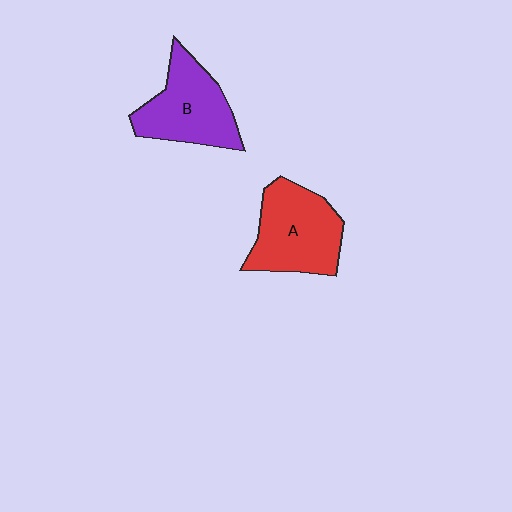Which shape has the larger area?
Shape A (red).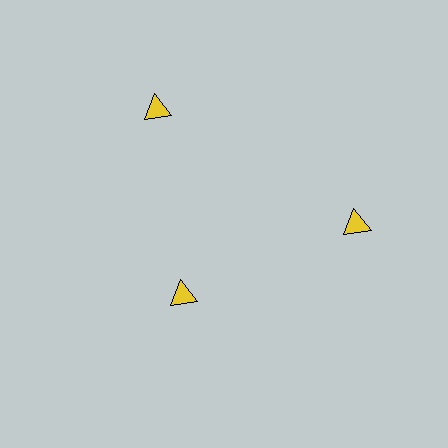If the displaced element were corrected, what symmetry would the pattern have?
It would have 3-fold rotational symmetry — the pattern would map onto itself every 120 degrees.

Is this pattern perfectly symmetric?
No. The 3 yellow triangles are arranged in a ring, but one element near the 7 o'clock position is pulled inward toward the center, breaking the 3-fold rotational symmetry.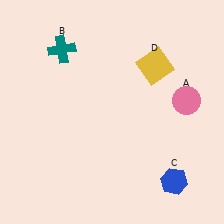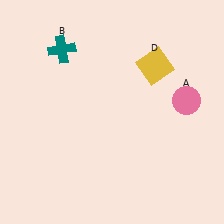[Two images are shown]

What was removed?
The blue hexagon (C) was removed in Image 2.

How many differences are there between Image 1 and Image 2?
There is 1 difference between the two images.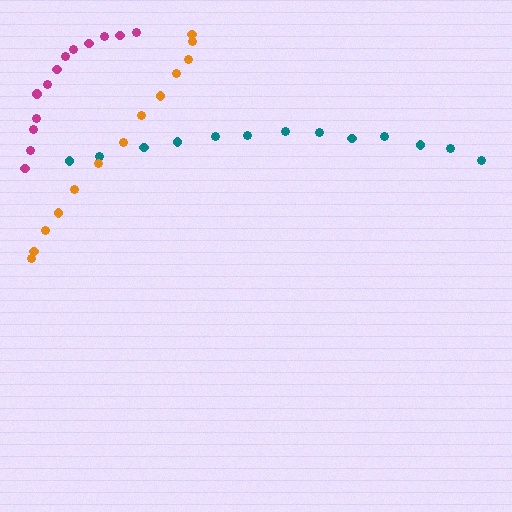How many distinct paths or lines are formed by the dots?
There are 3 distinct paths.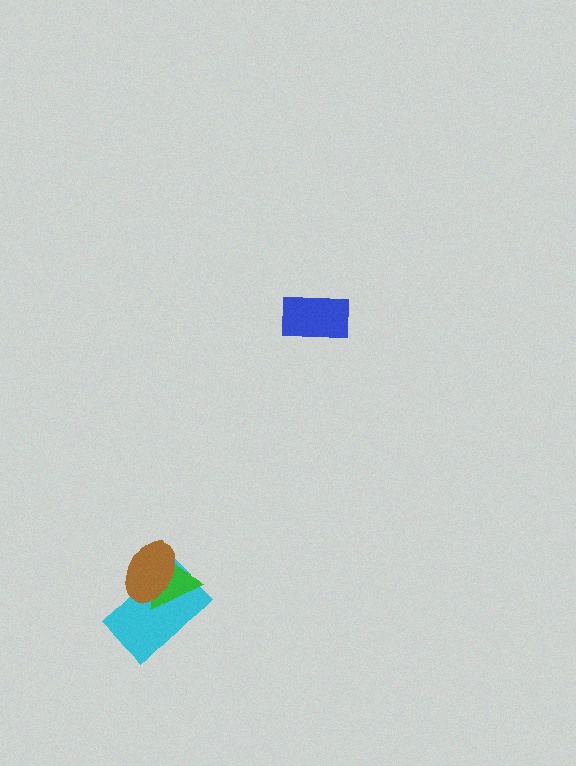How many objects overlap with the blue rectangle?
0 objects overlap with the blue rectangle.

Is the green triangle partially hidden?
Yes, it is partially covered by another shape.